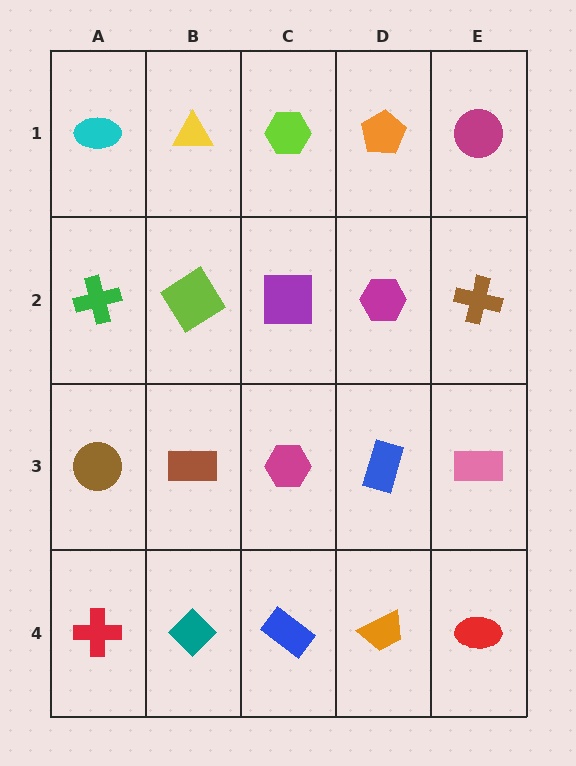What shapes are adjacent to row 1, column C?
A purple square (row 2, column C), a yellow triangle (row 1, column B), an orange pentagon (row 1, column D).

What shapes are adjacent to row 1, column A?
A green cross (row 2, column A), a yellow triangle (row 1, column B).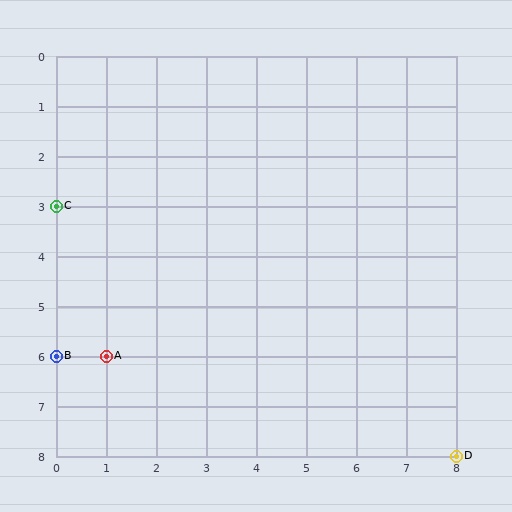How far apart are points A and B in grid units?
Points A and B are 1 column apart.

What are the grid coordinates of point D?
Point D is at grid coordinates (8, 8).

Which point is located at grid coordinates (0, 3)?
Point C is at (0, 3).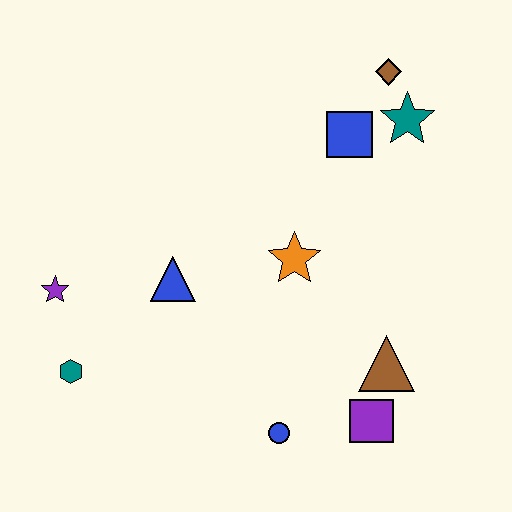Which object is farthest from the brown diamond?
The teal hexagon is farthest from the brown diamond.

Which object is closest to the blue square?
The teal star is closest to the blue square.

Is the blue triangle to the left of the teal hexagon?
No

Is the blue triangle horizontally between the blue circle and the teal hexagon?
Yes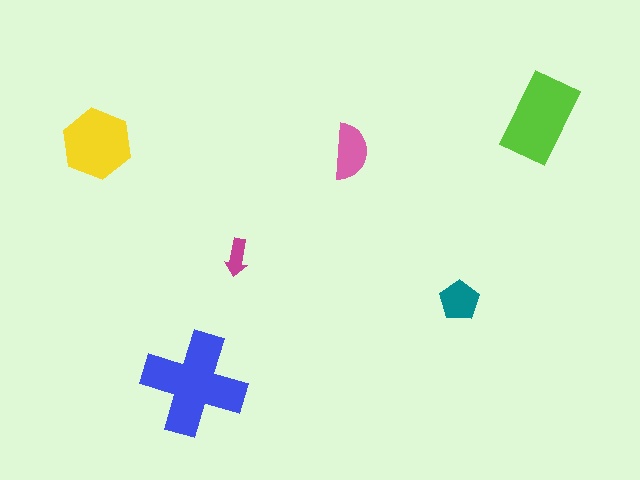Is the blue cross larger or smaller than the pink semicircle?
Larger.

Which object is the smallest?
The magenta arrow.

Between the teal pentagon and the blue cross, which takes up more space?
The blue cross.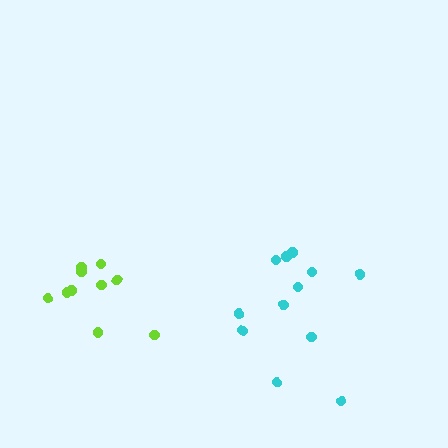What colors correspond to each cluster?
The clusters are colored: lime, cyan.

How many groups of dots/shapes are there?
There are 2 groups.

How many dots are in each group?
Group 1: 10 dots, Group 2: 12 dots (22 total).